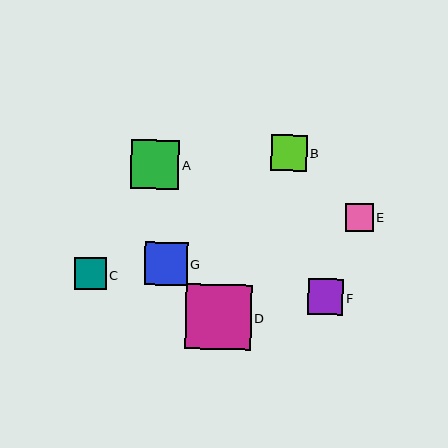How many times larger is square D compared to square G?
Square D is approximately 1.5 times the size of square G.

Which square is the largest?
Square D is the largest with a size of approximately 65 pixels.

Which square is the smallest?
Square E is the smallest with a size of approximately 28 pixels.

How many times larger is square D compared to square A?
Square D is approximately 1.3 times the size of square A.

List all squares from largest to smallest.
From largest to smallest: D, A, G, B, F, C, E.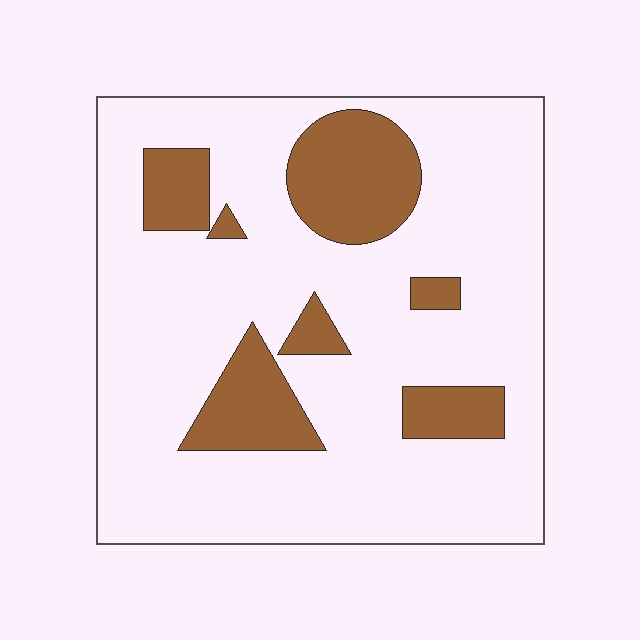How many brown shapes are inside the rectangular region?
7.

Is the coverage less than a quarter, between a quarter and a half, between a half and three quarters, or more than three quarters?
Less than a quarter.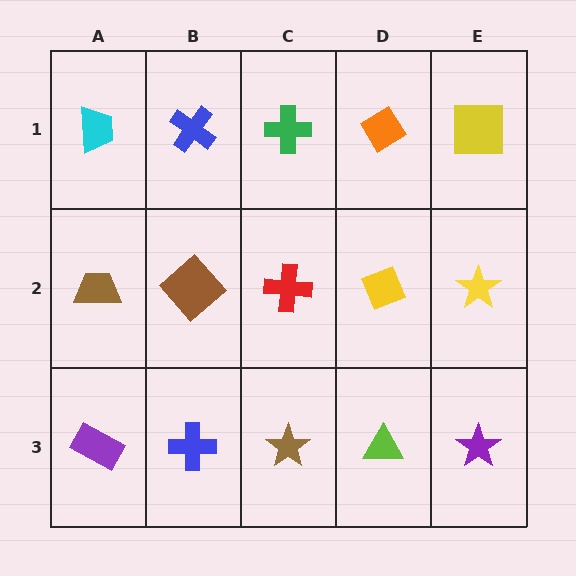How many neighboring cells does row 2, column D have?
4.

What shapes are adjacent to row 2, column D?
An orange diamond (row 1, column D), a lime triangle (row 3, column D), a red cross (row 2, column C), a yellow star (row 2, column E).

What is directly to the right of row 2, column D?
A yellow star.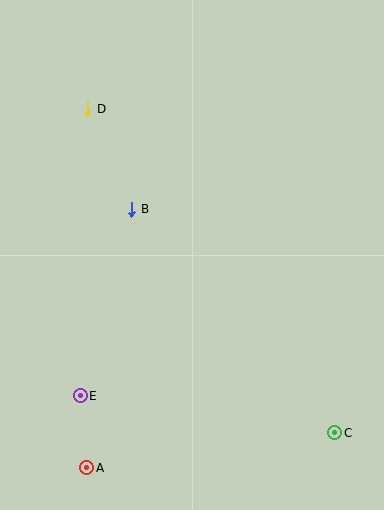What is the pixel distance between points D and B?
The distance between D and B is 110 pixels.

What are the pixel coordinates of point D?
Point D is at (88, 109).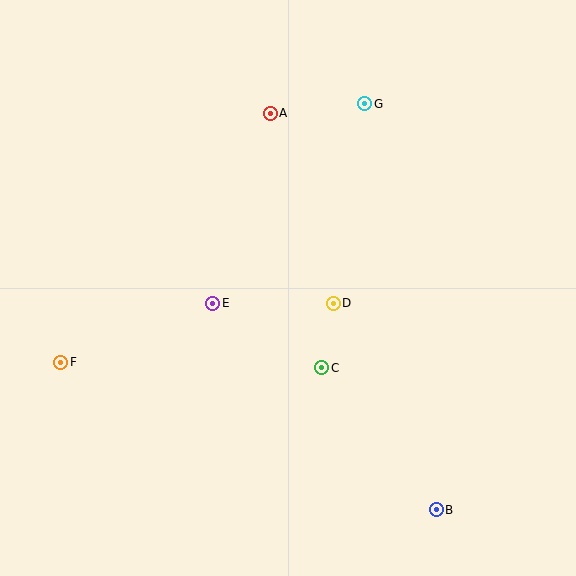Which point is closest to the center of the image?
Point D at (333, 303) is closest to the center.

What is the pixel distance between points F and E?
The distance between F and E is 163 pixels.